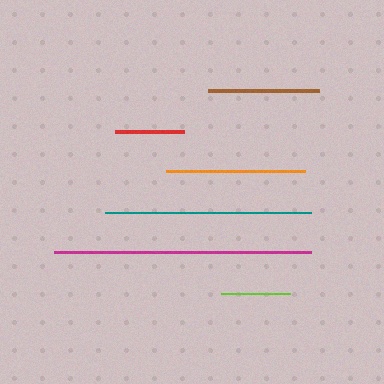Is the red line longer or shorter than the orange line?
The orange line is longer than the red line.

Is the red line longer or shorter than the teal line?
The teal line is longer than the red line.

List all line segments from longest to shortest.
From longest to shortest: magenta, teal, orange, brown, lime, red.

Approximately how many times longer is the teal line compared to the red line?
The teal line is approximately 3.0 times the length of the red line.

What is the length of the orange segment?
The orange segment is approximately 139 pixels long.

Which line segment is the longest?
The magenta line is the longest at approximately 257 pixels.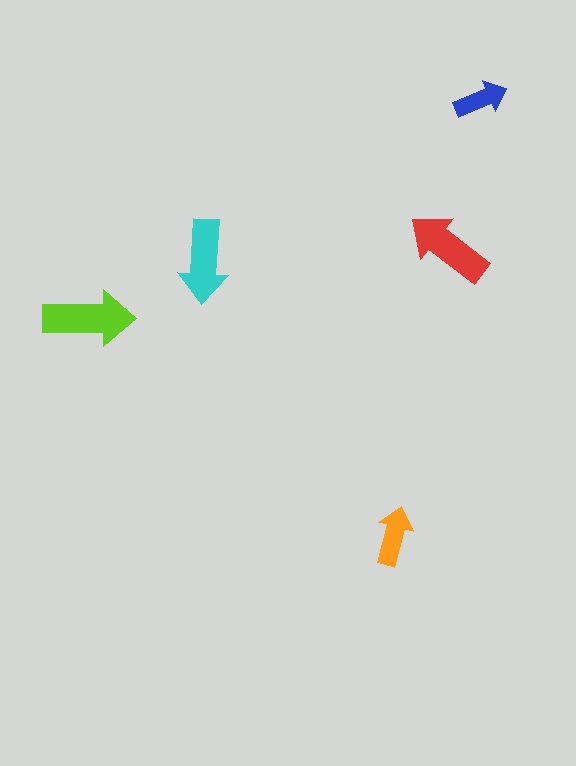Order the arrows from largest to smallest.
the lime one, the red one, the cyan one, the orange one, the blue one.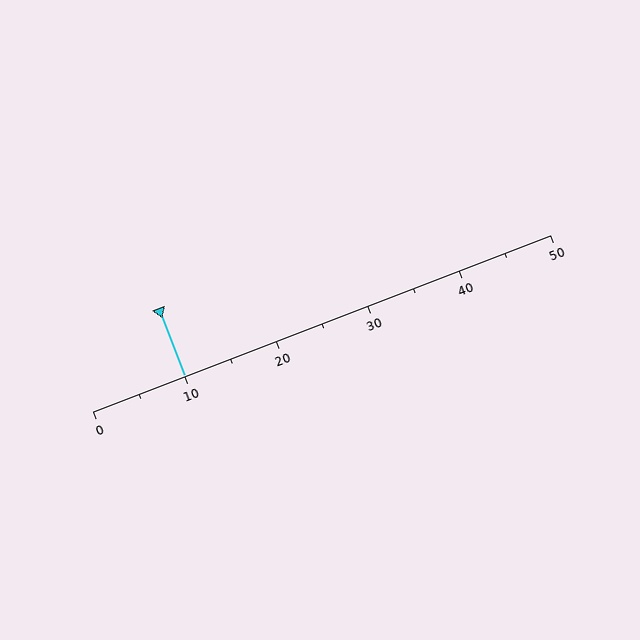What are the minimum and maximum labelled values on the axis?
The axis runs from 0 to 50.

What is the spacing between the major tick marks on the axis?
The major ticks are spaced 10 apart.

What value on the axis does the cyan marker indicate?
The marker indicates approximately 10.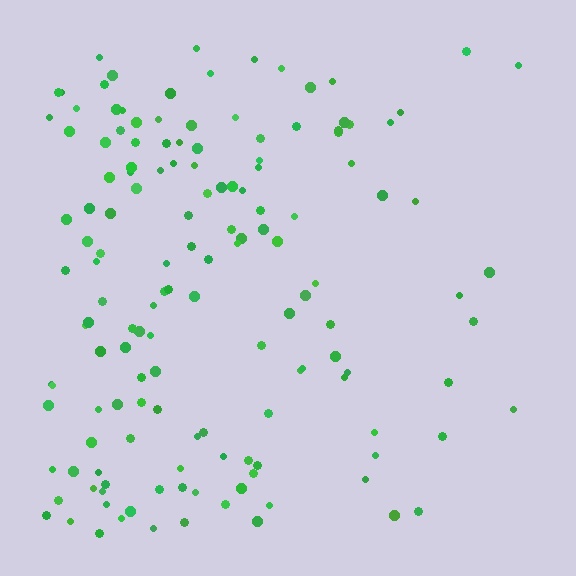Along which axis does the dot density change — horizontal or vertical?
Horizontal.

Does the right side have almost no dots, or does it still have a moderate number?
Still a moderate number, just noticeably fewer than the left.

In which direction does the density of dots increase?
From right to left, with the left side densest.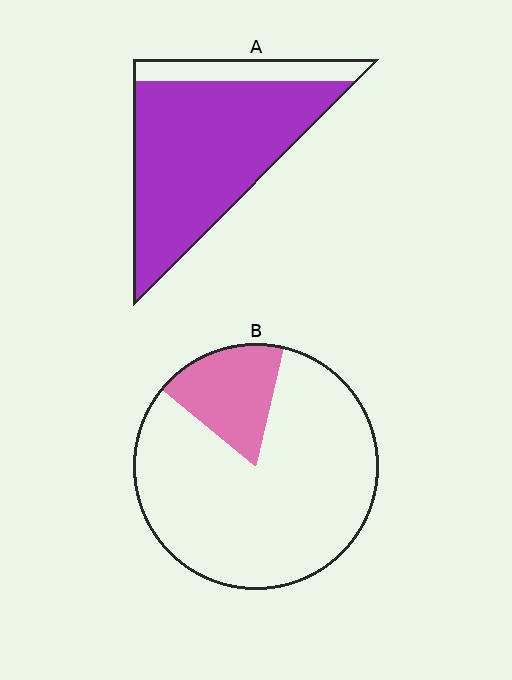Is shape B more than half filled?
No.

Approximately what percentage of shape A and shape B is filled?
A is approximately 85% and B is approximately 20%.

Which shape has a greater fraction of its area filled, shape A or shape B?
Shape A.